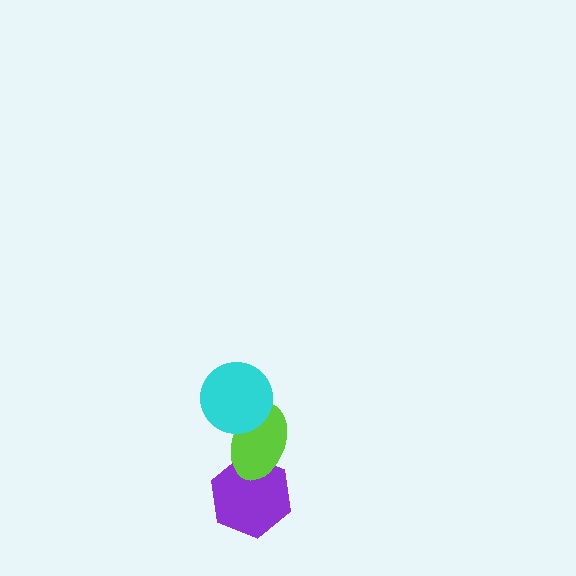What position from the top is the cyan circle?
The cyan circle is 1st from the top.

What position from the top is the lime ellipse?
The lime ellipse is 2nd from the top.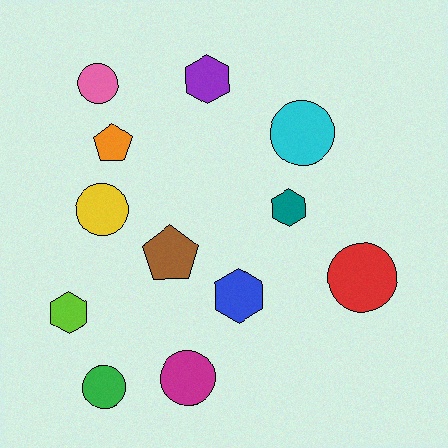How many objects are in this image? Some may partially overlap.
There are 12 objects.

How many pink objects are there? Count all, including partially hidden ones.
There is 1 pink object.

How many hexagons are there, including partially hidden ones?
There are 4 hexagons.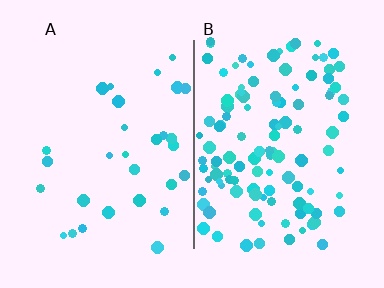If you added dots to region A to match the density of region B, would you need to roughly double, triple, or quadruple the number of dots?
Approximately quadruple.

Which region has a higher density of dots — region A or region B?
B (the right).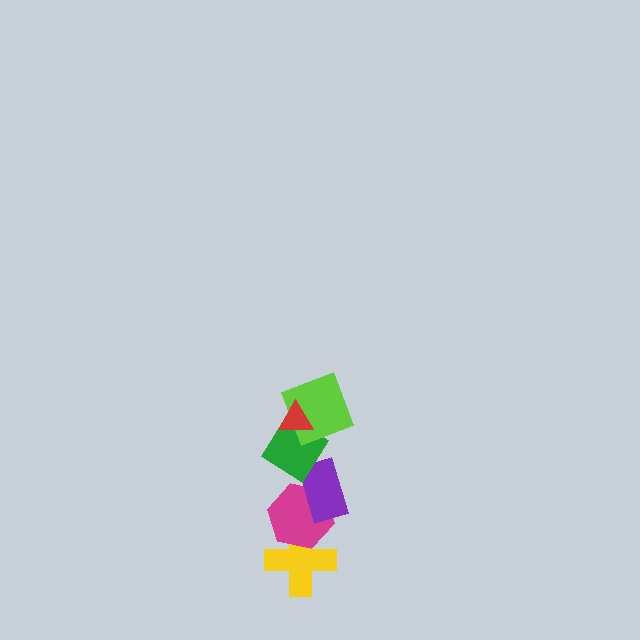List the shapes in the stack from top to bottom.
From top to bottom: the red triangle, the lime square, the green diamond, the purple rectangle, the magenta hexagon, the yellow cross.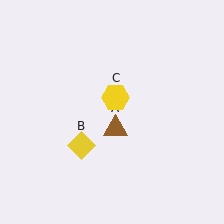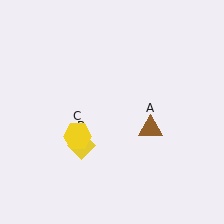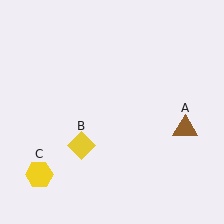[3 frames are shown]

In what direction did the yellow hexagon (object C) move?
The yellow hexagon (object C) moved down and to the left.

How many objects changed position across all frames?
2 objects changed position: brown triangle (object A), yellow hexagon (object C).